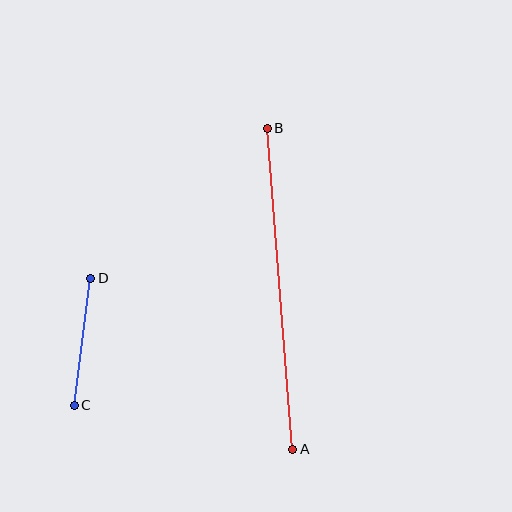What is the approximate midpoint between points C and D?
The midpoint is at approximately (82, 342) pixels.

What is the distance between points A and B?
The distance is approximately 322 pixels.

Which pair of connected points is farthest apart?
Points A and B are farthest apart.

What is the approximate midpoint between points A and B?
The midpoint is at approximately (280, 289) pixels.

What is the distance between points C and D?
The distance is approximately 128 pixels.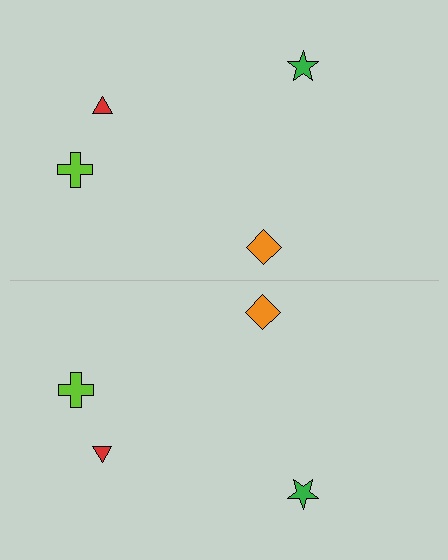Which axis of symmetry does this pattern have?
The pattern has a horizontal axis of symmetry running through the center of the image.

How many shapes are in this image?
There are 8 shapes in this image.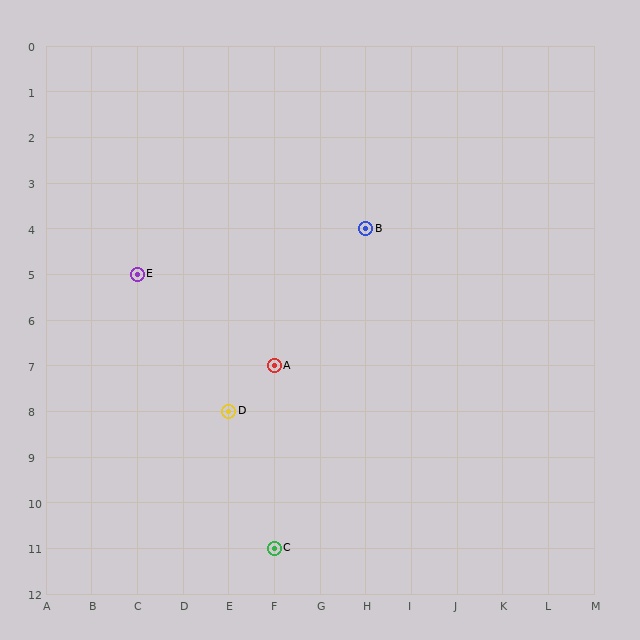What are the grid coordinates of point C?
Point C is at grid coordinates (F, 11).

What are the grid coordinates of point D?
Point D is at grid coordinates (E, 8).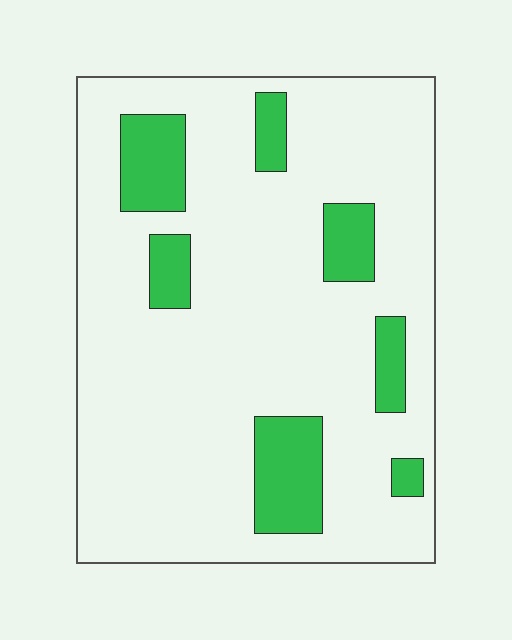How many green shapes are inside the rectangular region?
7.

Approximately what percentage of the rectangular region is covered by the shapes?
Approximately 15%.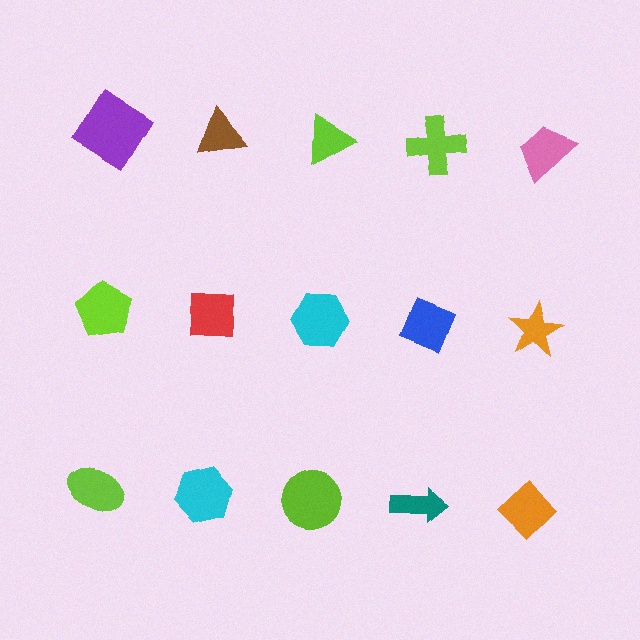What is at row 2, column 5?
An orange star.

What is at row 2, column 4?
A blue diamond.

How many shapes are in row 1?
5 shapes.